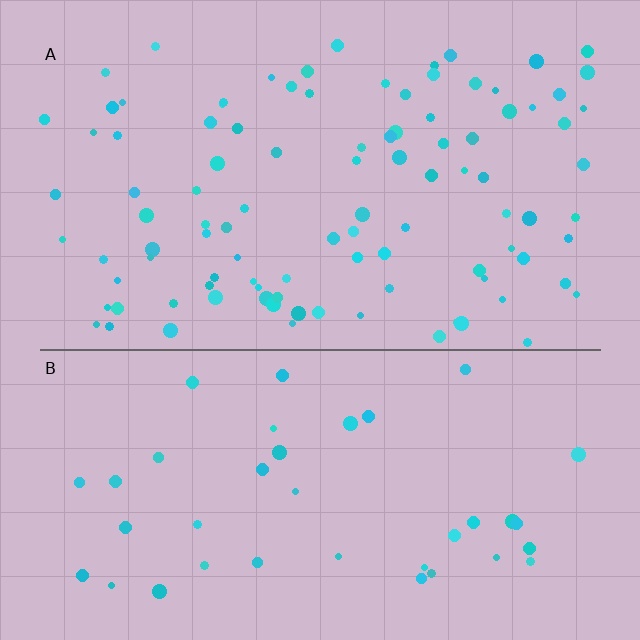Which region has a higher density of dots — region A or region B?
A (the top).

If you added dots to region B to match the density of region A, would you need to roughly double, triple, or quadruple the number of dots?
Approximately triple.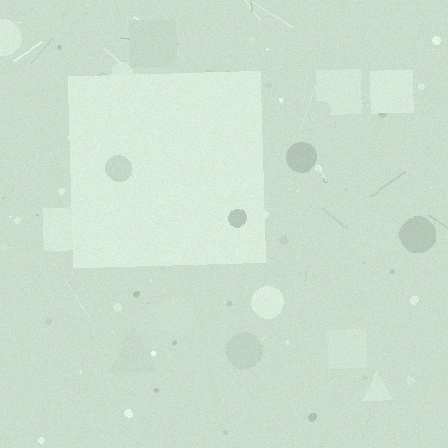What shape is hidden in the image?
A square is hidden in the image.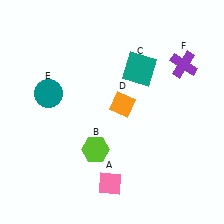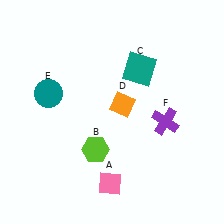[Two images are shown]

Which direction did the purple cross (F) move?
The purple cross (F) moved down.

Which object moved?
The purple cross (F) moved down.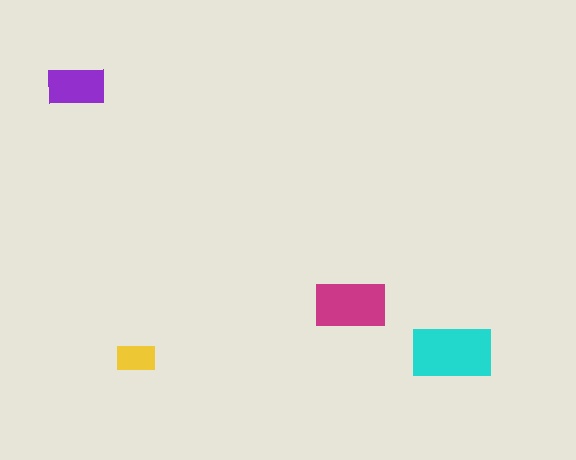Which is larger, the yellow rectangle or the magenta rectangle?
The magenta one.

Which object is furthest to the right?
The cyan rectangle is rightmost.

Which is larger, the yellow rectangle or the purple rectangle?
The purple one.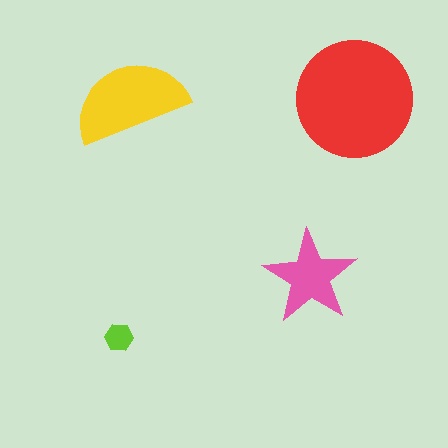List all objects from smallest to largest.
The lime hexagon, the pink star, the yellow semicircle, the red circle.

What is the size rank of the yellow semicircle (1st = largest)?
2nd.